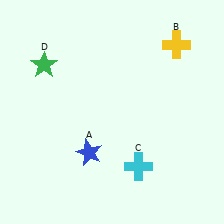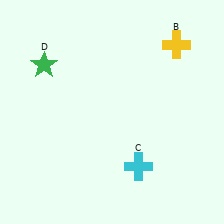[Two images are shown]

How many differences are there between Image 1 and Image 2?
There is 1 difference between the two images.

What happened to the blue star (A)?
The blue star (A) was removed in Image 2. It was in the bottom-left area of Image 1.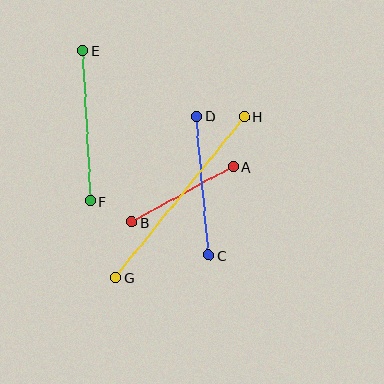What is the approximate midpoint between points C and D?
The midpoint is at approximately (203, 186) pixels.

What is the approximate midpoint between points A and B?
The midpoint is at approximately (182, 194) pixels.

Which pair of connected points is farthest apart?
Points G and H are farthest apart.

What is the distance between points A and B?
The distance is approximately 115 pixels.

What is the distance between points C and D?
The distance is approximately 139 pixels.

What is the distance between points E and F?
The distance is approximately 150 pixels.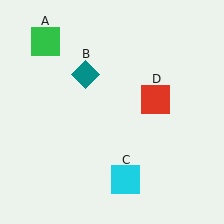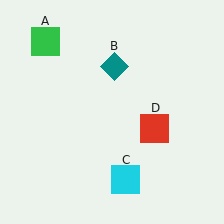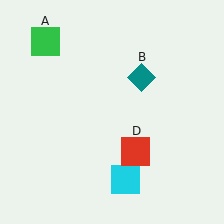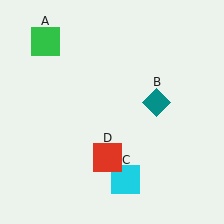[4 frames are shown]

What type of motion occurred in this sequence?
The teal diamond (object B), red square (object D) rotated clockwise around the center of the scene.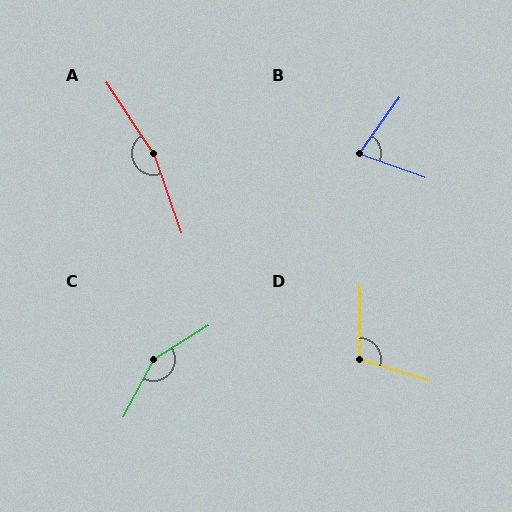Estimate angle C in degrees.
Approximately 151 degrees.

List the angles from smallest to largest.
B (74°), D (107°), C (151°), A (166°).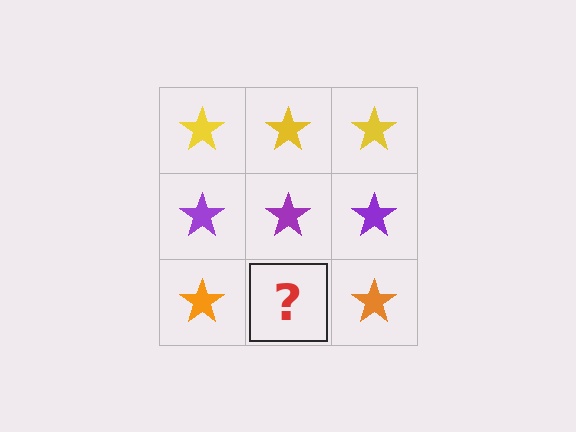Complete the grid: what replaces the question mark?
The question mark should be replaced with an orange star.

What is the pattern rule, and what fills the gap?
The rule is that each row has a consistent color. The gap should be filled with an orange star.